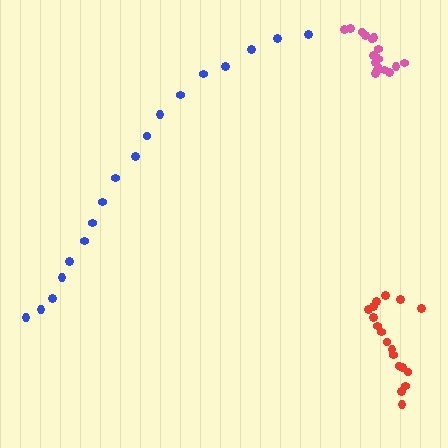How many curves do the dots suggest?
There are 3 distinct paths.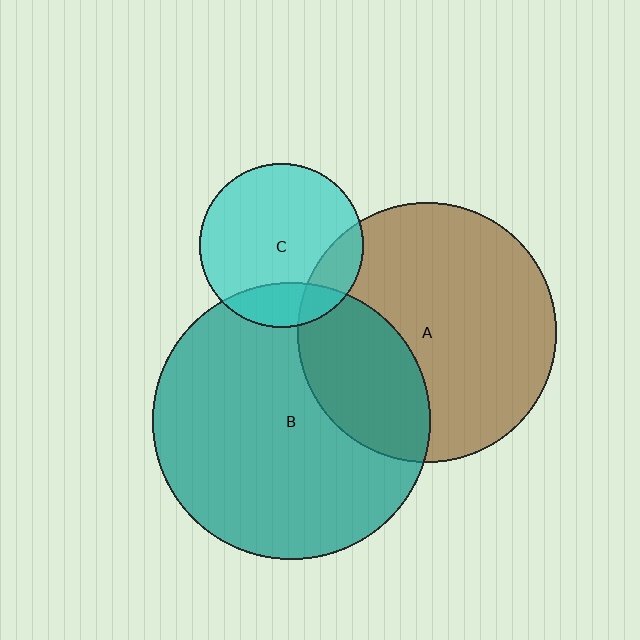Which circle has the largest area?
Circle B (teal).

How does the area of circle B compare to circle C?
Approximately 2.9 times.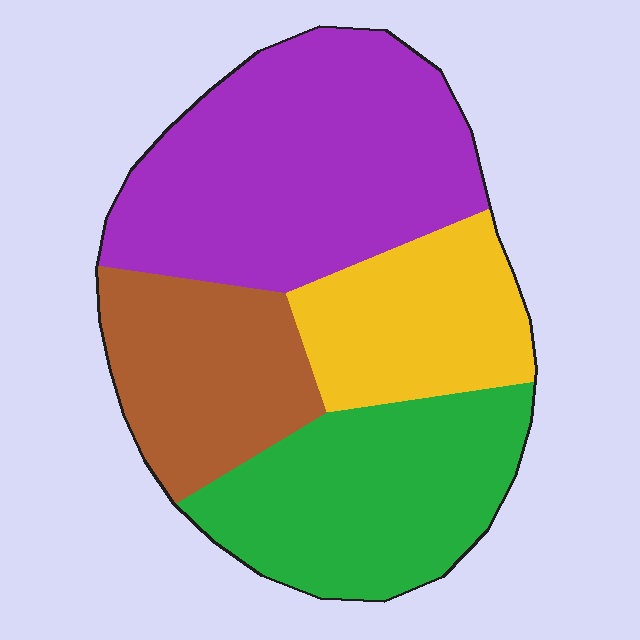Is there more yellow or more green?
Green.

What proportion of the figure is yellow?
Yellow covers 18% of the figure.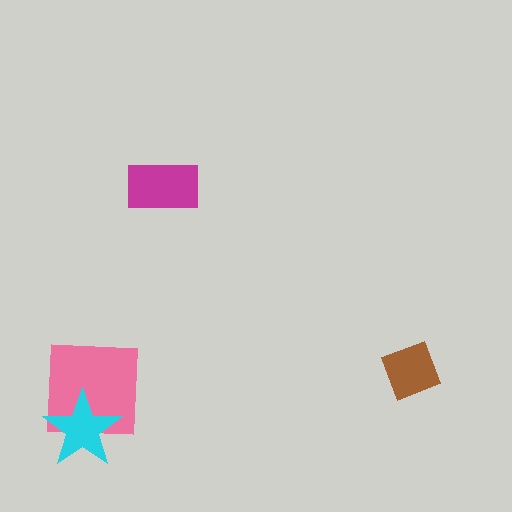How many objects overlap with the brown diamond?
0 objects overlap with the brown diamond.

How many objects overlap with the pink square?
1 object overlaps with the pink square.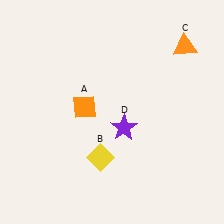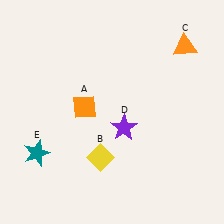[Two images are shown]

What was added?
A teal star (E) was added in Image 2.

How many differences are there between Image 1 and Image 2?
There is 1 difference between the two images.